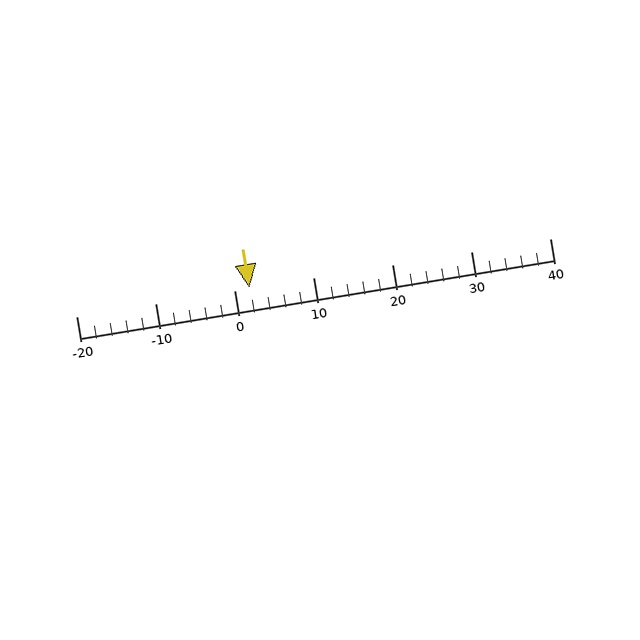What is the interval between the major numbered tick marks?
The major tick marks are spaced 10 units apart.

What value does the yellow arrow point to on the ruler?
The yellow arrow points to approximately 2.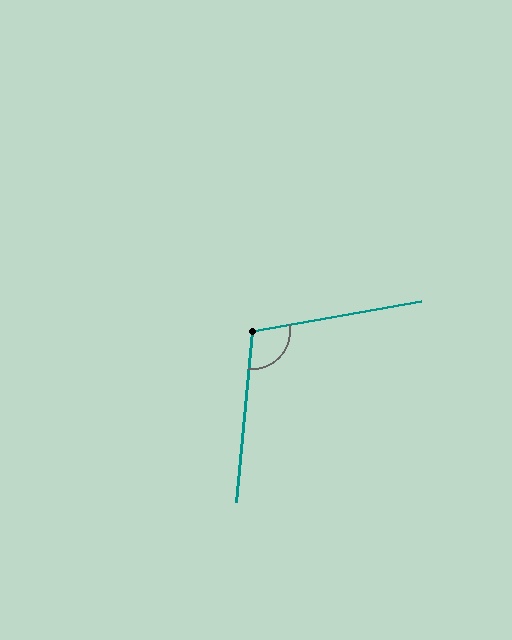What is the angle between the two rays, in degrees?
Approximately 105 degrees.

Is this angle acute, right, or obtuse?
It is obtuse.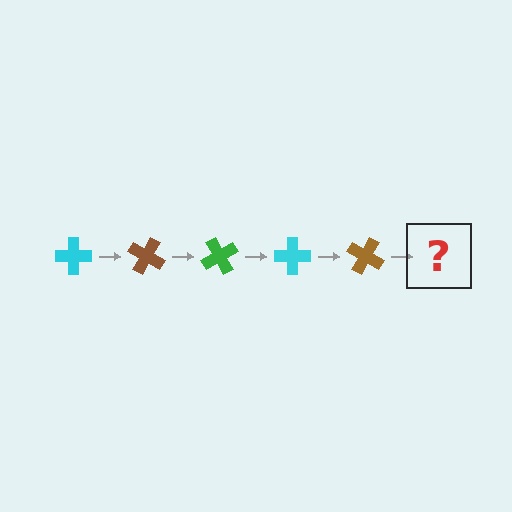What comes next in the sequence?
The next element should be a green cross, rotated 150 degrees from the start.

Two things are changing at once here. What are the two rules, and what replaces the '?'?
The two rules are that it rotates 30 degrees each step and the color cycles through cyan, brown, and green. The '?' should be a green cross, rotated 150 degrees from the start.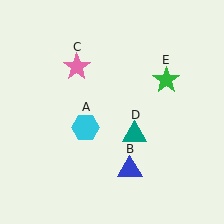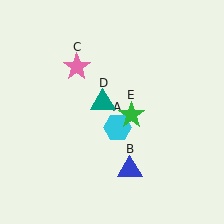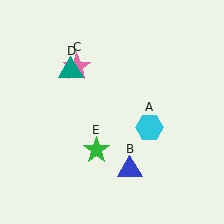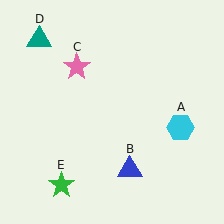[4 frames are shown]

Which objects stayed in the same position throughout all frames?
Blue triangle (object B) and pink star (object C) remained stationary.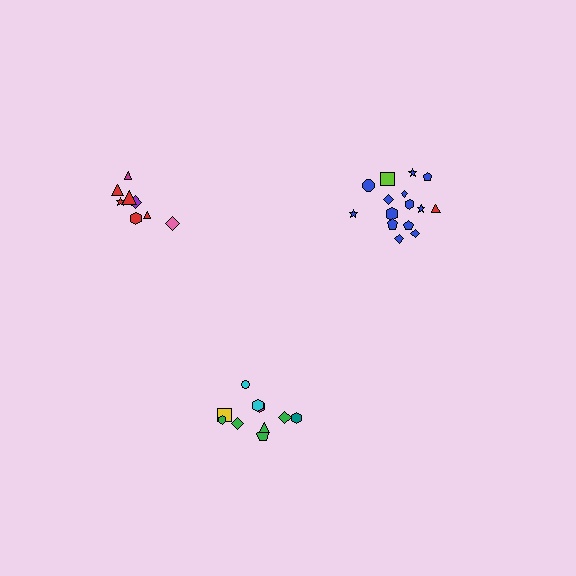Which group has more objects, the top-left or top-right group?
The top-right group.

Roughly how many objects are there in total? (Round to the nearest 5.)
Roughly 35 objects in total.